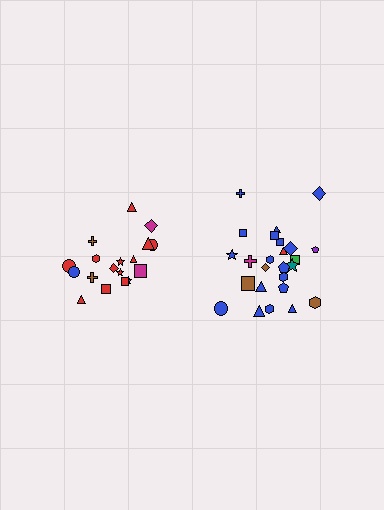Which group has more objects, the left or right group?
The right group.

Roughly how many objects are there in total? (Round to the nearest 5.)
Roughly 45 objects in total.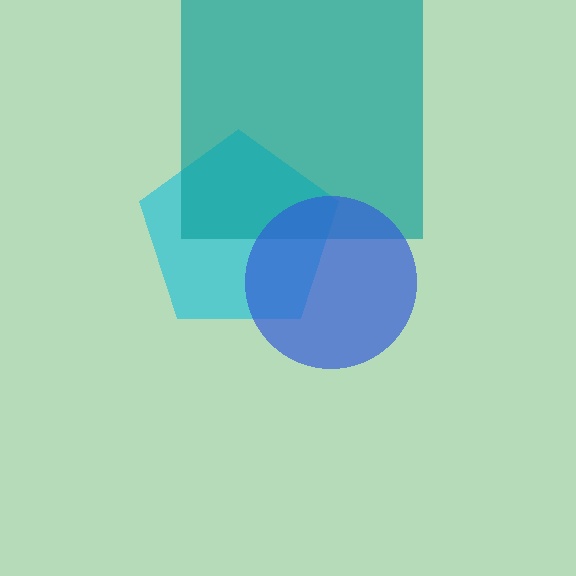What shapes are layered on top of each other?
The layered shapes are: a cyan pentagon, a teal square, a blue circle.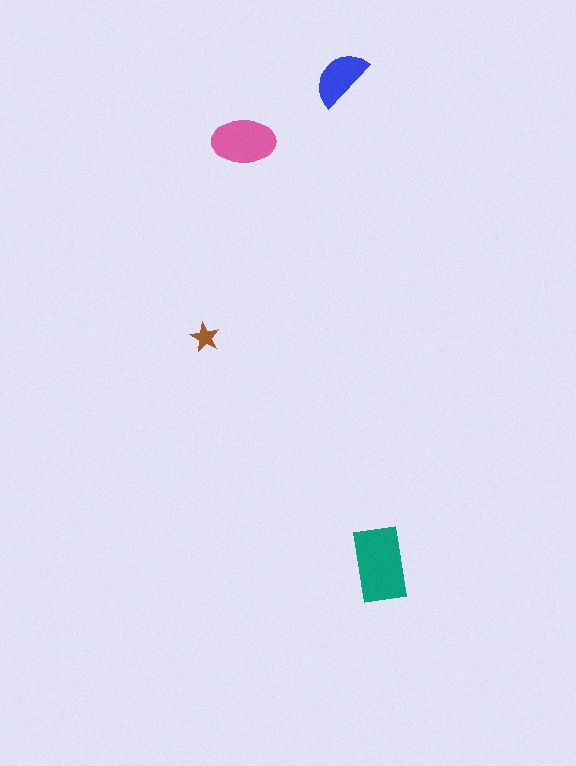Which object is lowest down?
The teal rectangle is bottommost.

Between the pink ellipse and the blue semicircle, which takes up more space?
The pink ellipse.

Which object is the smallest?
The brown star.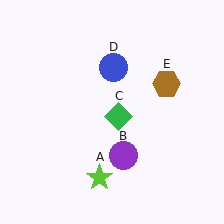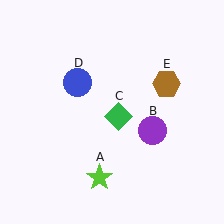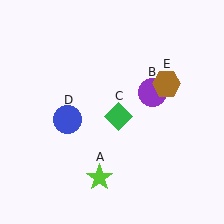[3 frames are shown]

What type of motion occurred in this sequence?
The purple circle (object B), blue circle (object D) rotated counterclockwise around the center of the scene.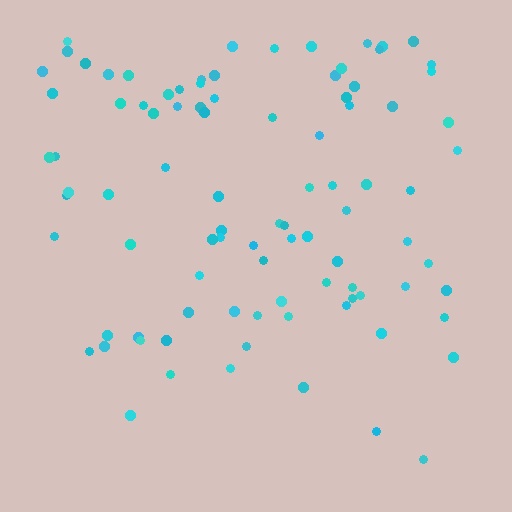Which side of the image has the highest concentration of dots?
The top.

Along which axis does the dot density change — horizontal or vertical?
Vertical.